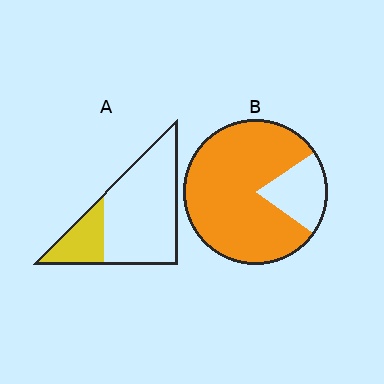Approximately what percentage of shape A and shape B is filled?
A is approximately 25% and B is approximately 80%.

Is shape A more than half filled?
No.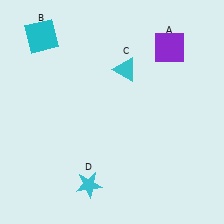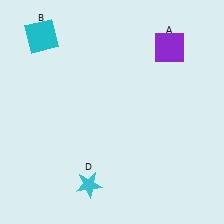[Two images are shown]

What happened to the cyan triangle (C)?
The cyan triangle (C) was removed in Image 2. It was in the top-right area of Image 1.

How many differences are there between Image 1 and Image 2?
There is 1 difference between the two images.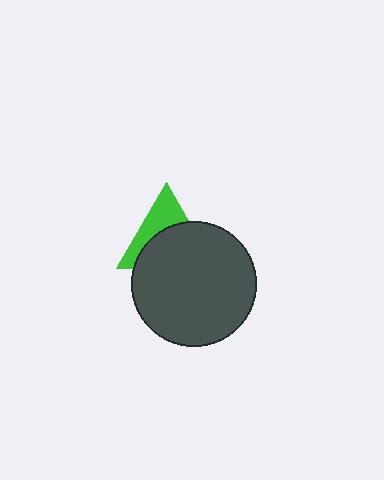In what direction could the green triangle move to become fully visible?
The green triangle could move up. That would shift it out from behind the dark gray circle entirely.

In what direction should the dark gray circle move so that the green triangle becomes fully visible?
The dark gray circle should move down. That is the shortest direction to clear the overlap and leave the green triangle fully visible.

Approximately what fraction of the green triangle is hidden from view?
Roughly 59% of the green triangle is hidden behind the dark gray circle.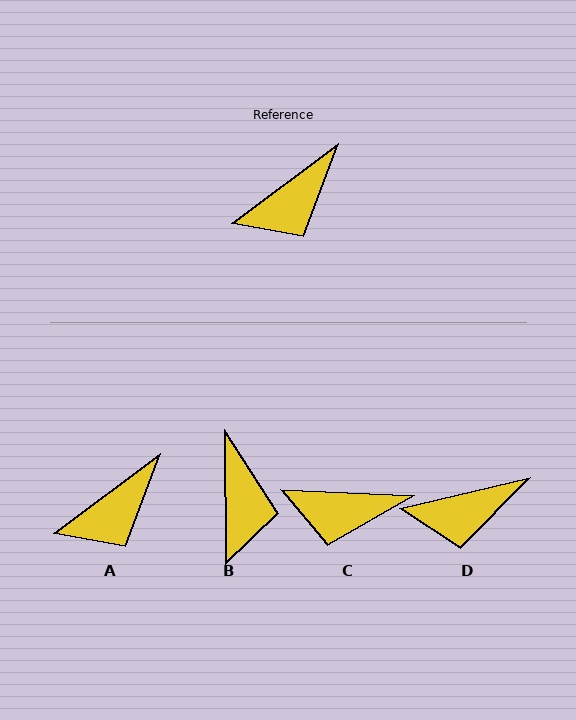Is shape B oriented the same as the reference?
No, it is off by about 53 degrees.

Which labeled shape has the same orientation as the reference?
A.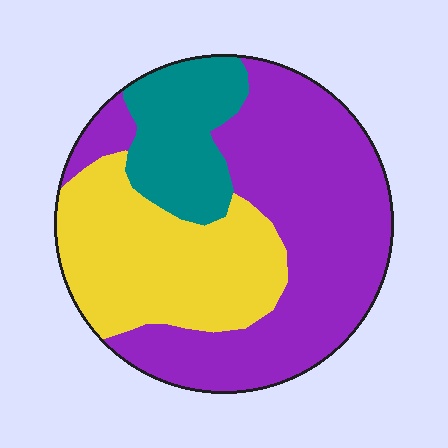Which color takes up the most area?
Purple, at roughly 50%.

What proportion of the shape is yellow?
Yellow takes up between a sixth and a third of the shape.